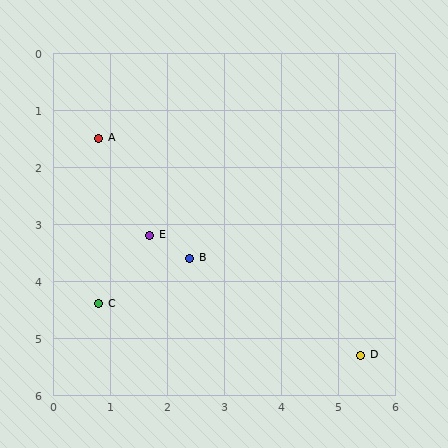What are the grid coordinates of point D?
Point D is at approximately (5.4, 5.3).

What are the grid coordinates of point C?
Point C is at approximately (0.8, 4.4).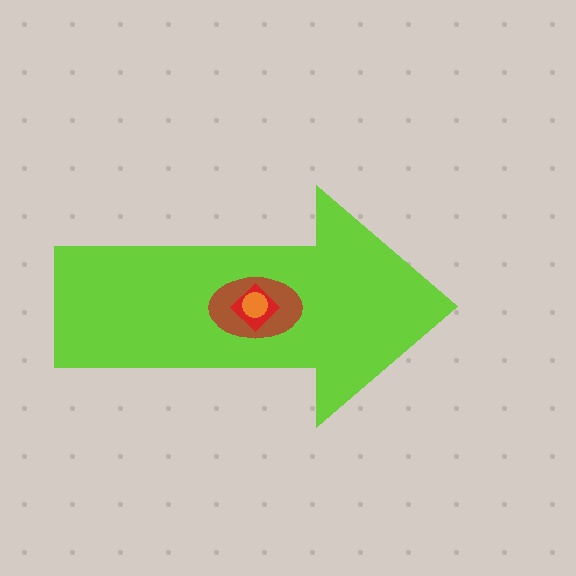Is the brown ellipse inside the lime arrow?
Yes.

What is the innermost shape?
The orange circle.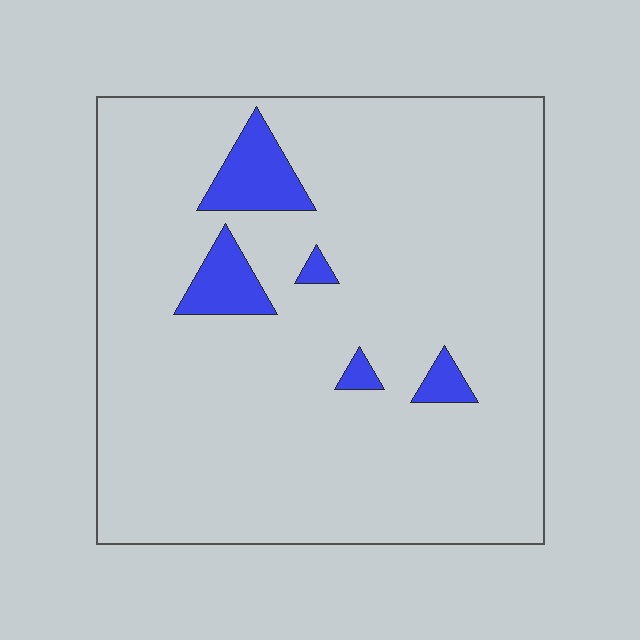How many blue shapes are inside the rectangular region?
5.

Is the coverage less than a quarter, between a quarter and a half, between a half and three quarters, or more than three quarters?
Less than a quarter.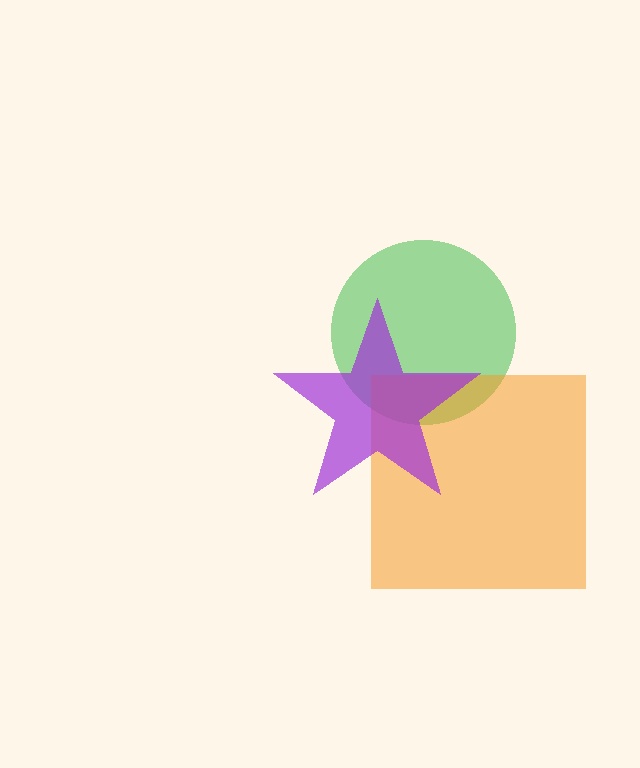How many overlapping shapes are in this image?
There are 3 overlapping shapes in the image.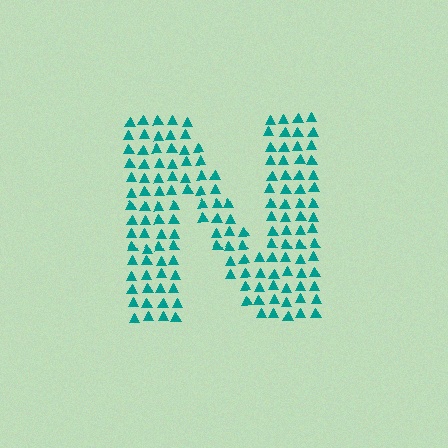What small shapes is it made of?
It is made of small triangles.